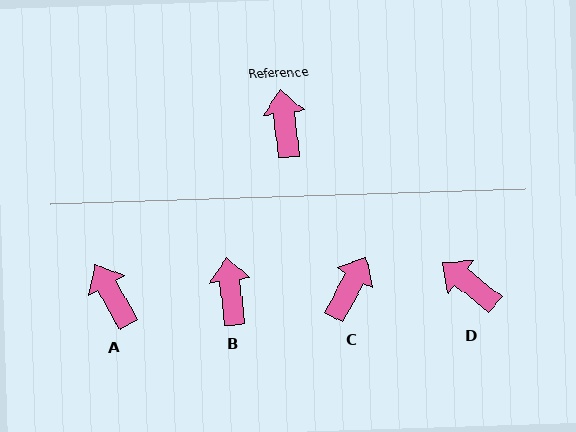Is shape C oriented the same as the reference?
No, it is off by about 36 degrees.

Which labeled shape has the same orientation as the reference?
B.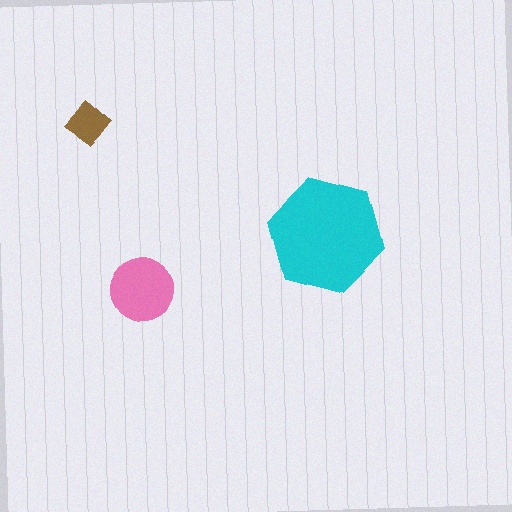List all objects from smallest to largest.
The brown diamond, the pink circle, the cyan hexagon.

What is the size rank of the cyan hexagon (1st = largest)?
1st.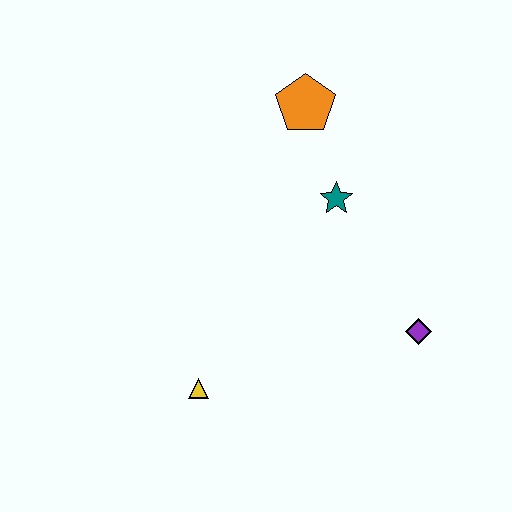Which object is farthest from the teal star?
The yellow triangle is farthest from the teal star.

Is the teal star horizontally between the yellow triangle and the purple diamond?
Yes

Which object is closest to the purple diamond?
The teal star is closest to the purple diamond.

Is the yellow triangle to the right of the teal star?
No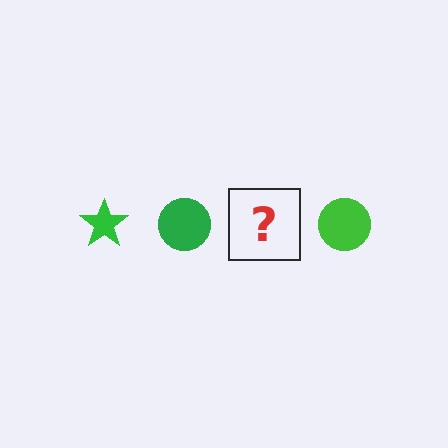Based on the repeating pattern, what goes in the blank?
The blank should be a green star.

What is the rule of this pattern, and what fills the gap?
The rule is that the pattern cycles through star, circle shapes in green. The gap should be filled with a green star.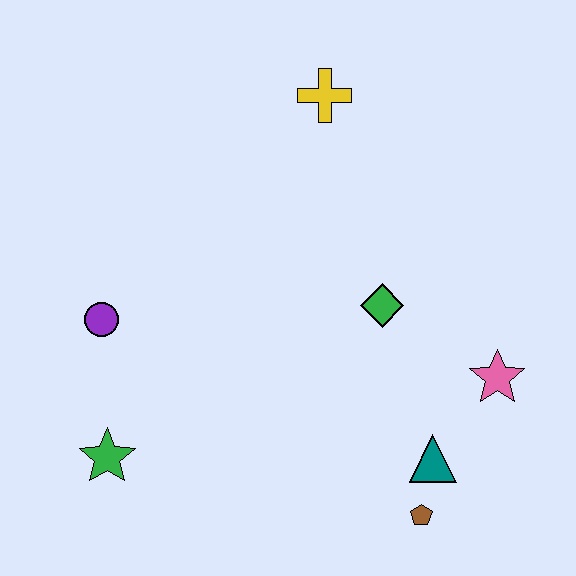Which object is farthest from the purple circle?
The pink star is farthest from the purple circle.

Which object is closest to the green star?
The purple circle is closest to the green star.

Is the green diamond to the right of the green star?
Yes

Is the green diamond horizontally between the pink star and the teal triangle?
No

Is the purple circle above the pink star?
Yes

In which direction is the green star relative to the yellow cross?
The green star is below the yellow cross.